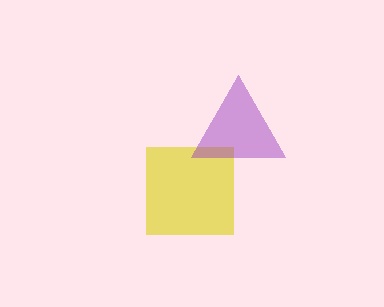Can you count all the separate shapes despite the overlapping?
Yes, there are 2 separate shapes.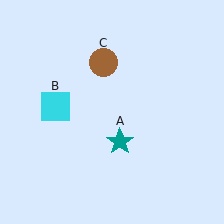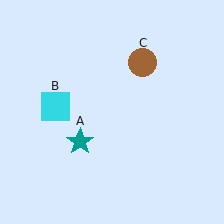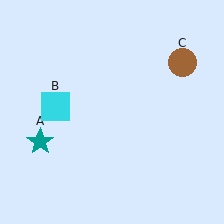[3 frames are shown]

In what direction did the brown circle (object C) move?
The brown circle (object C) moved right.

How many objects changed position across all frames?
2 objects changed position: teal star (object A), brown circle (object C).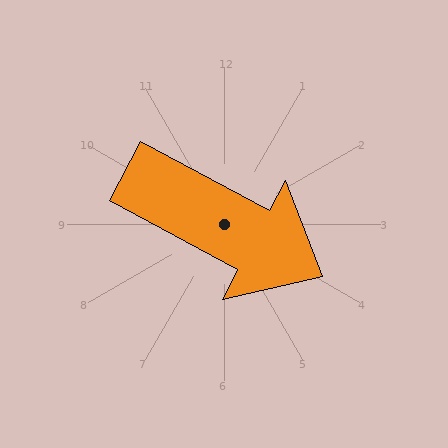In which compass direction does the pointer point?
Southeast.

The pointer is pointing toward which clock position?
Roughly 4 o'clock.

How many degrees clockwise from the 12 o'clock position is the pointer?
Approximately 118 degrees.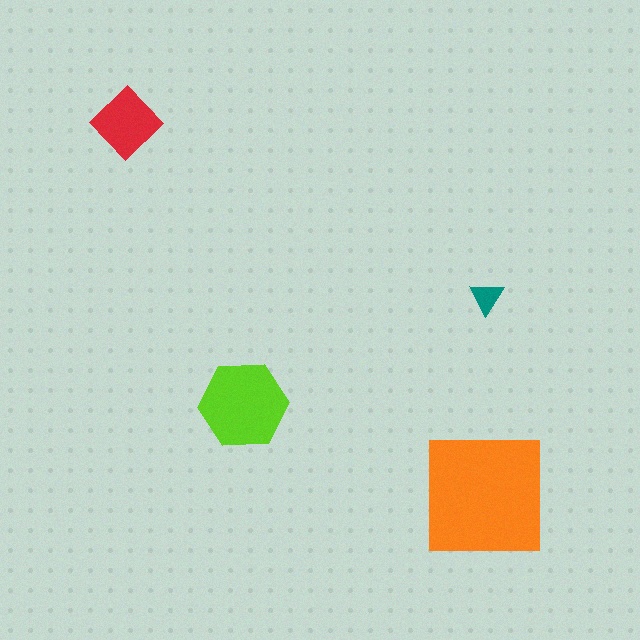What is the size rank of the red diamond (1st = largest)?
3rd.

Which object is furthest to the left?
The red diamond is leftmost.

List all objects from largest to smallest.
The orange square, the lime hexagon, the red diamond, the teal triangle.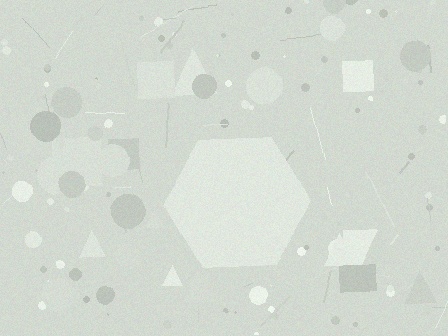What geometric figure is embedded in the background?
A hexagon is embedded in the background.